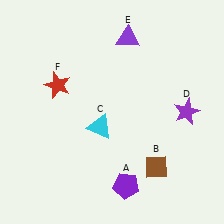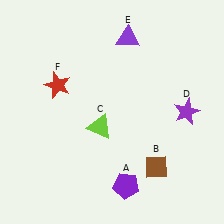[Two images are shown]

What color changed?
The triangle (C) changed from cyan in Image 1 to lime in Image 2.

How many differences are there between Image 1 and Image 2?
There is 1 difference between the two images.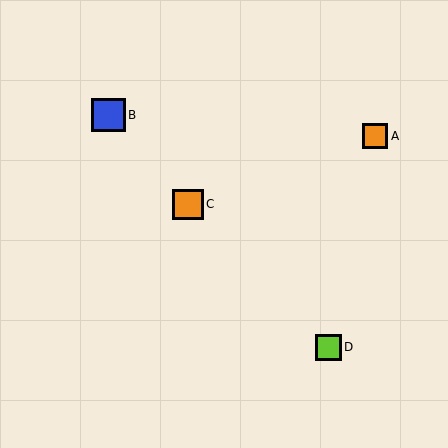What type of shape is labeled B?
Shape B is a blue square.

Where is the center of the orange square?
The center of the orange square is at (375, 136).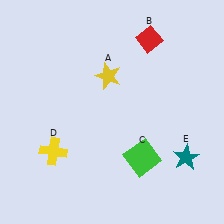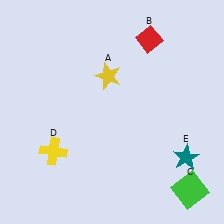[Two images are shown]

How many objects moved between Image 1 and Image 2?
1 object moved between the two images.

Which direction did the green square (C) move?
The green square (C) moved right.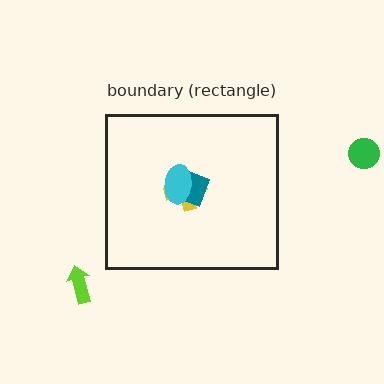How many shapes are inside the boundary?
3 inside, 2 outside.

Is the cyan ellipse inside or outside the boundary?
Inside.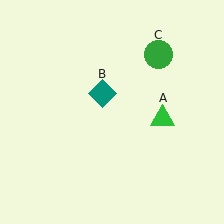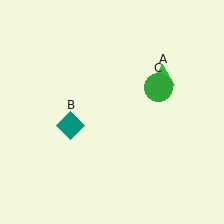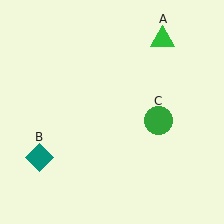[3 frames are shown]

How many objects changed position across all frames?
3 objects changed position: green triangle (object A), teal diamond (object B), green circle (object C).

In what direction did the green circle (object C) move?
The green circle (object C) moved down.